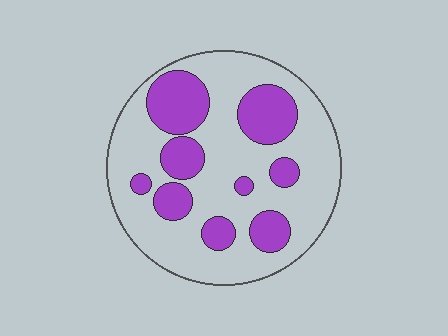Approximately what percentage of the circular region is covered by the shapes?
Approximately 30%.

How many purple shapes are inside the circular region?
9.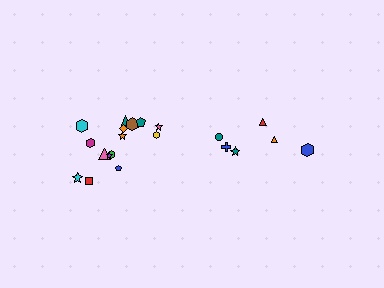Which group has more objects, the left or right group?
The left group.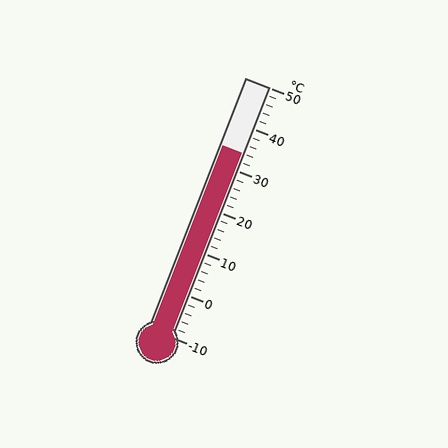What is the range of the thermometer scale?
The thermometer scale ranges from -10°C to 50°C.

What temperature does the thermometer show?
The thermometer shows approximately 34°C.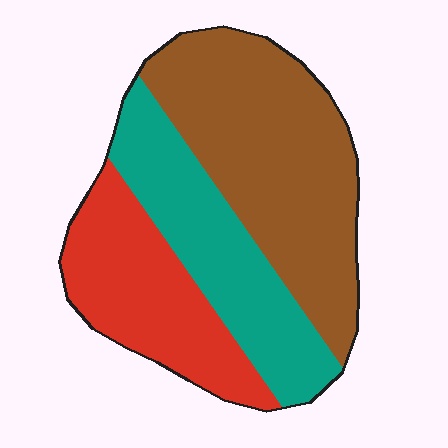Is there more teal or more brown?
Brown.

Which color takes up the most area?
Brown, at roughly 45%.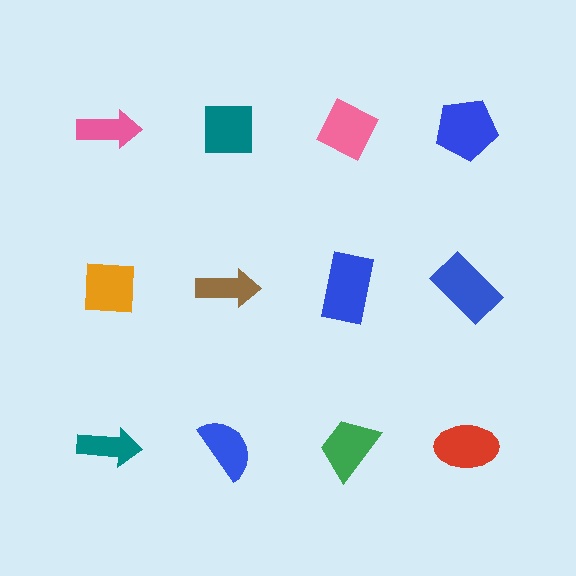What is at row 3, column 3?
A green trapezoid.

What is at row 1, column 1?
A pink arrow.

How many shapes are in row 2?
4 shapes.